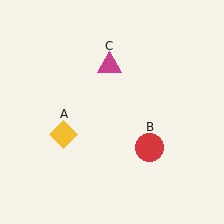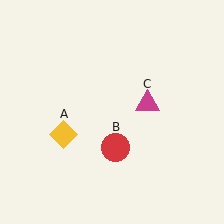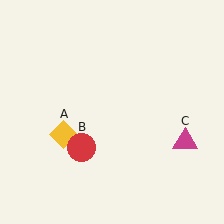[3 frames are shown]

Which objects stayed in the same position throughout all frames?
Yellow diamond (object A) remained stationary.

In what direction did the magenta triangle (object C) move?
The magenta triangle (object C) moved down and to the right.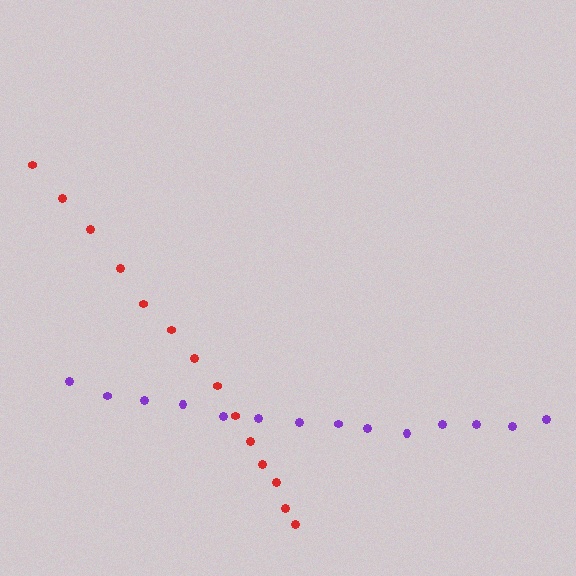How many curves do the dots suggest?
There are 2 distinct paths.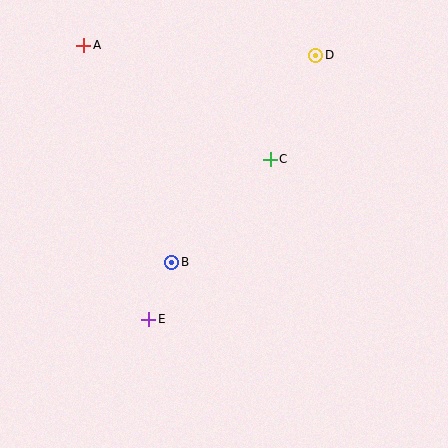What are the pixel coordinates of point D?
Point D is at (316, 55).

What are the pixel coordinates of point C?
Point C is at (270, 159).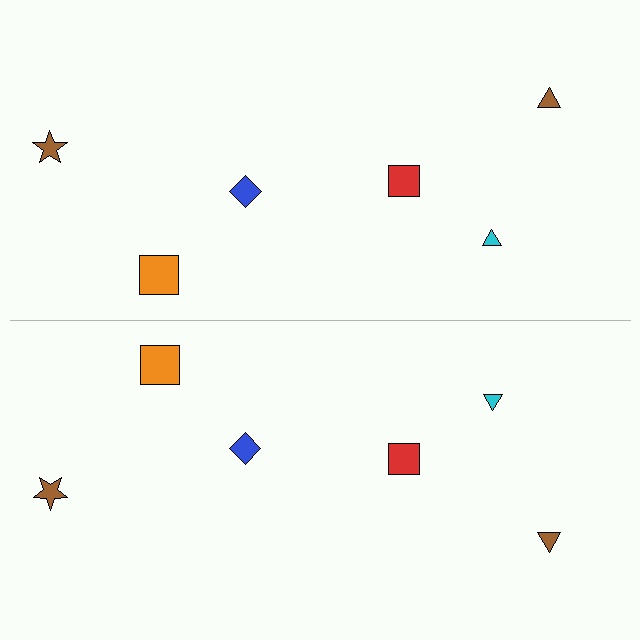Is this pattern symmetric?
Yes, this pattern has bilateral (reflection) symmetry.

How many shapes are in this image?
There are 12 shapes in this image.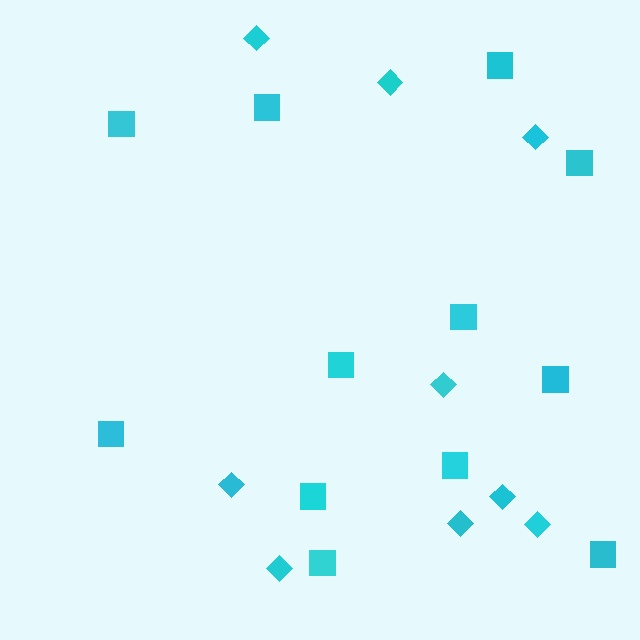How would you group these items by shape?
There are 2 groups: one group of squares (12) and one group of diamonds (9).